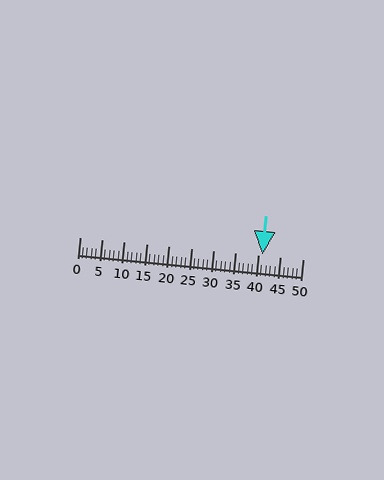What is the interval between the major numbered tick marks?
The major tick marks are spaced 5 units apart.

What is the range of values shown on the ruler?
The ruler shows values from 0 to 50.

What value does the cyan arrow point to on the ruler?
The cyan arrow points to approximately 41.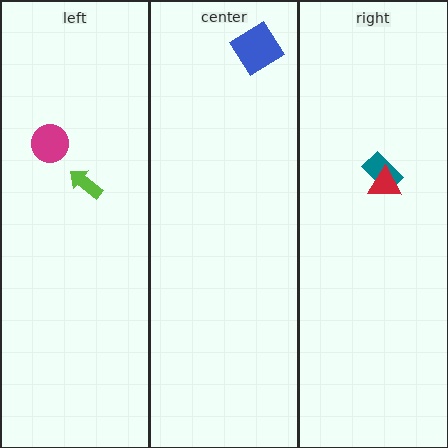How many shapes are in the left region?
2.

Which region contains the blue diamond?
The center region.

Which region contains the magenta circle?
The left region.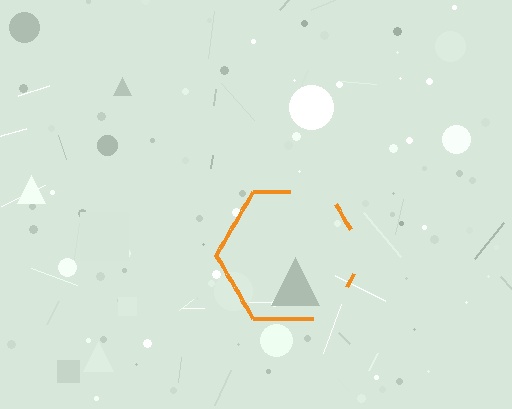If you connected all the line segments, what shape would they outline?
They would outline a hexagon.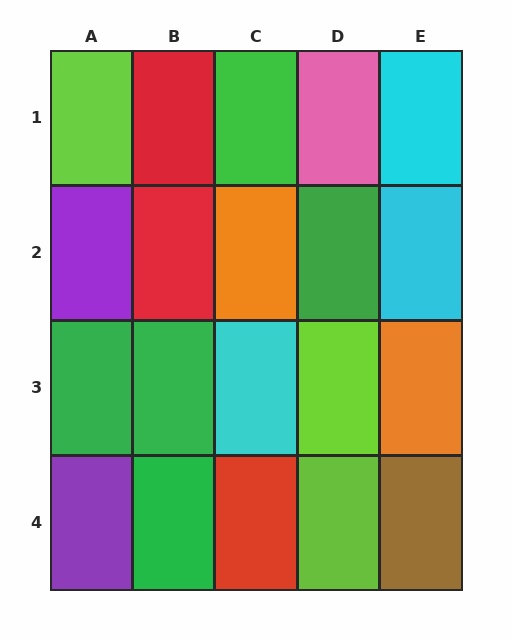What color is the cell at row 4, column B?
Green.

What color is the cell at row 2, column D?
Green.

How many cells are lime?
3 cells are lime.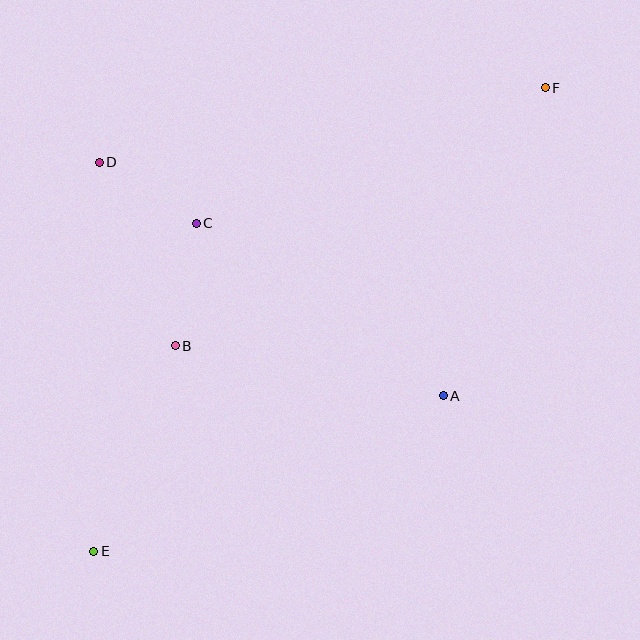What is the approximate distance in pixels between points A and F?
The distance between A and F is approximately 324 pixels.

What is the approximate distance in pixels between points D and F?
The distance between D and F is approximately 452 pixels.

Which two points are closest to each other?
Points C and D are closest to each other.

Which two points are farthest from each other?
Points E and F are farthest from each other.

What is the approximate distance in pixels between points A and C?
The distance between A and C is approximately 301 pixels.